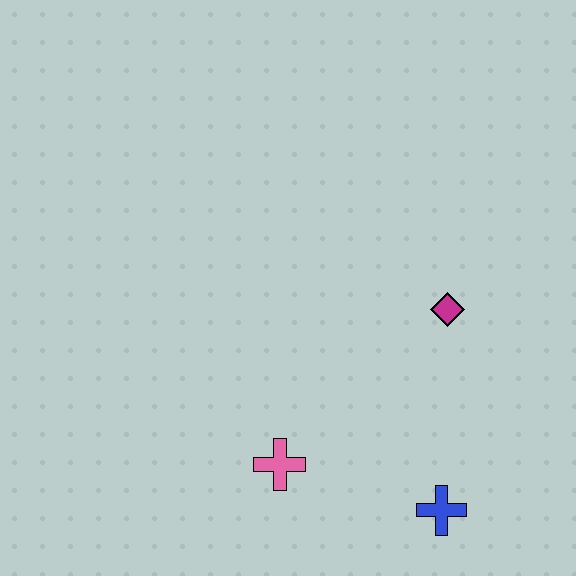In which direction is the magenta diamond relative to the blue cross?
The magenta diamond is above the blue cross.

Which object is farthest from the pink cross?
The magenta diamond is farthest from the pink cross.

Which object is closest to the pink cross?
The blue cross is closest to the pink cross.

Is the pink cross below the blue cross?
No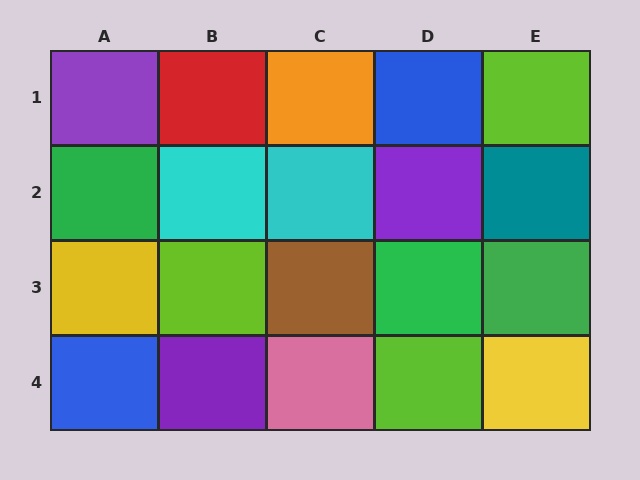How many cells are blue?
2 cells are blue.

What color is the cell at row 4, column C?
Pink.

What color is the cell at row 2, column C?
Cyan.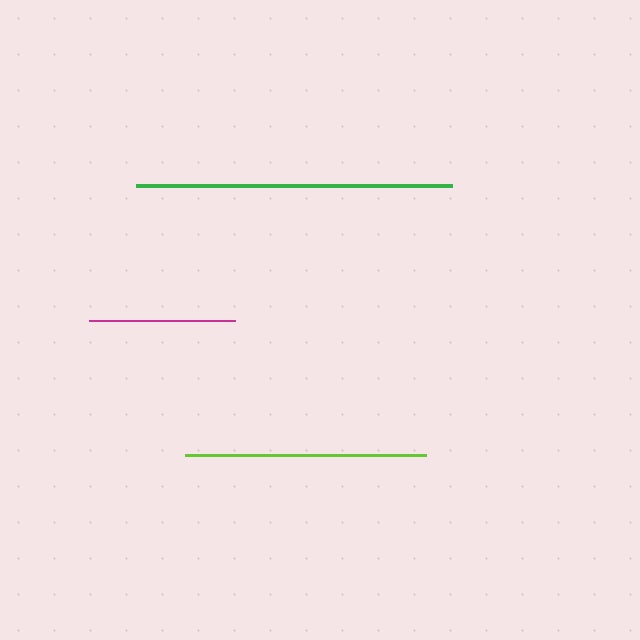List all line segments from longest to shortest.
From longest to shortest: green, lime, magenta.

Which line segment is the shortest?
The magenta line is the shortest at approximately 145 pixels.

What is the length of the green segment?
The green segment is approximately 316 pixels long.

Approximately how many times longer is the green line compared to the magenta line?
The green line is approximately 2.2 times the length of the magenta line.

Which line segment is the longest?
The green line is the longest at approximately 316 pixels.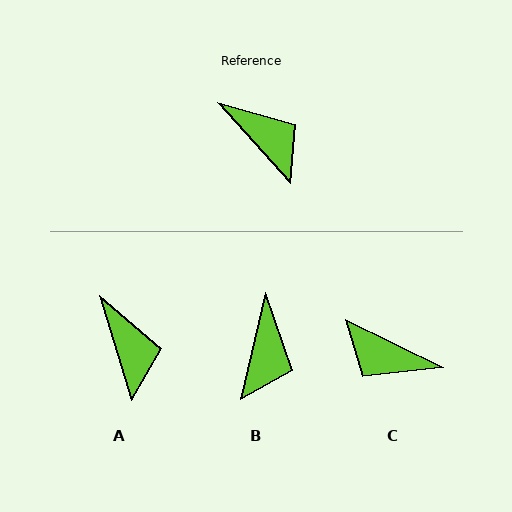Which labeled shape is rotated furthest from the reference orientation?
C, about 158 degrees away.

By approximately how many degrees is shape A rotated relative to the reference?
Approximately 25 degrees clockwise.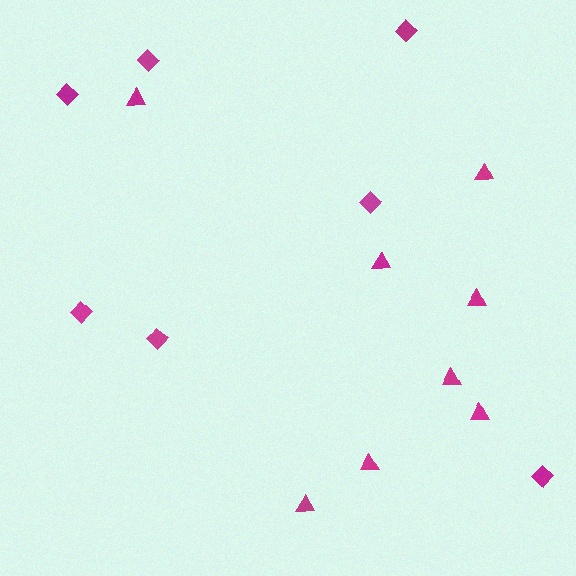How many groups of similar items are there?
There are 2 groups: one group of triangles (8) and one group of diamonds (7).